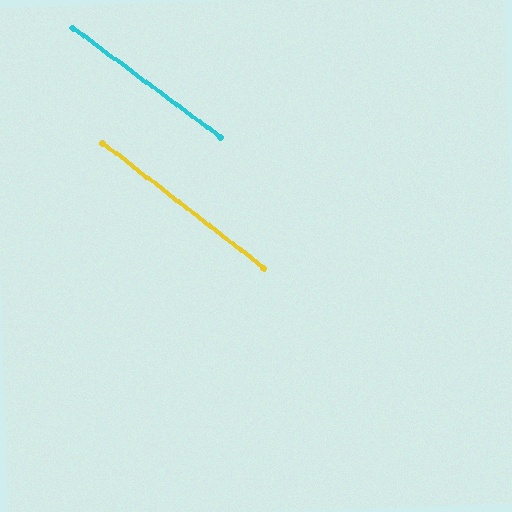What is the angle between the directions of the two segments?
Approximately 1 degree.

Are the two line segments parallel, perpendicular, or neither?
Parallel — their directions differ by only 1.2°.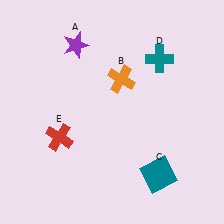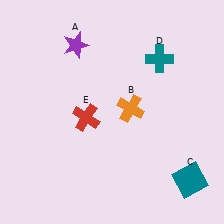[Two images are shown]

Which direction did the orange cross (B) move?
The orange cross (B) moved down.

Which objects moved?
The objects that moved are: the orange cross (B), the teal square (C), the red cross (E).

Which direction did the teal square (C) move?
The teal square (C) moved right.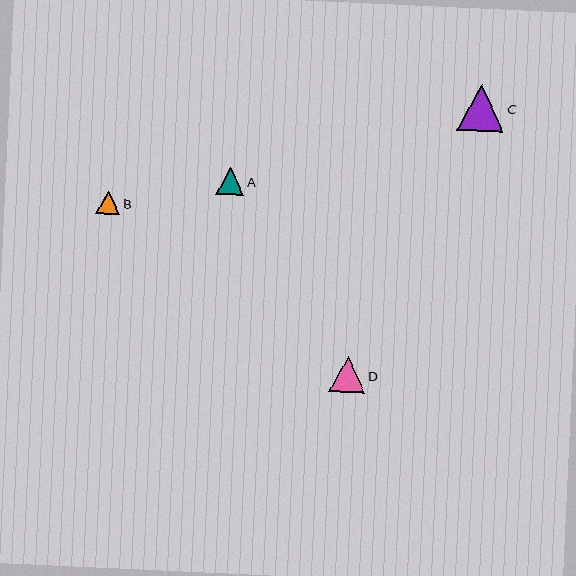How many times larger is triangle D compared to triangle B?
Triangle D is approximately 1.5 times the size of triangle B.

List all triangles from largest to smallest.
From largest to smallest: C, D, A, B.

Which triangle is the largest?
Triangle C is the largest with a size of approximately 47 pixels.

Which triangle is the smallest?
Triangle B is the smallest with a size of approximately 23 pixels.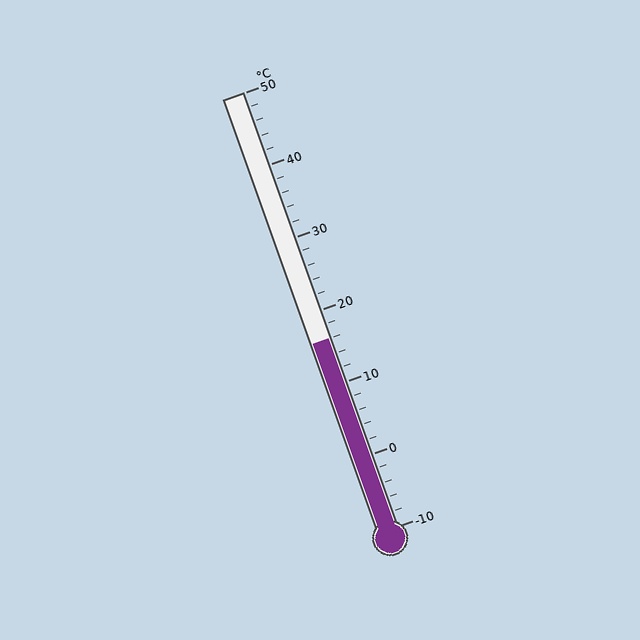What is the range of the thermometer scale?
The thermometer scale ranges from -10°C to 50°C.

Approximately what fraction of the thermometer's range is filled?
The thermometer is filled to approximately 45% of its range.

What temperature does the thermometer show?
The thermometer shows approximately 16°C.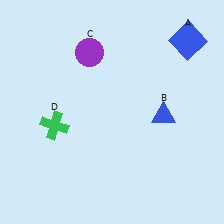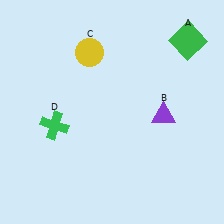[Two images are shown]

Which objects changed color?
A changed from blue to green. B changed from blue to purple. C changed from purple to yellow.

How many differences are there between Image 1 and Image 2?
There are 3 differences between the two images.